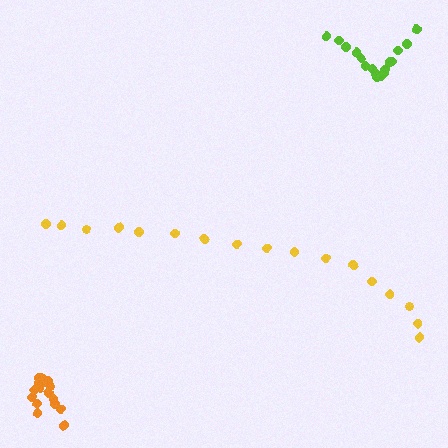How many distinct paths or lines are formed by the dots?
There are 3 distinct paths.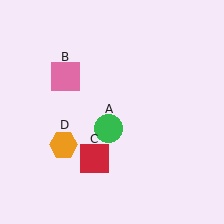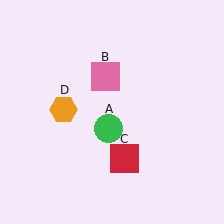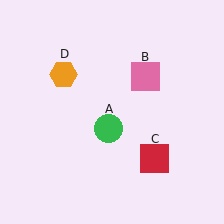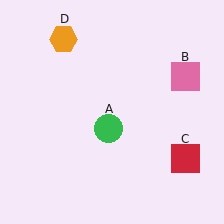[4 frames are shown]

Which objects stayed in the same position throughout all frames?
Green circle (object A) remained stationary.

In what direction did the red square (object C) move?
The red square (object C) moved right.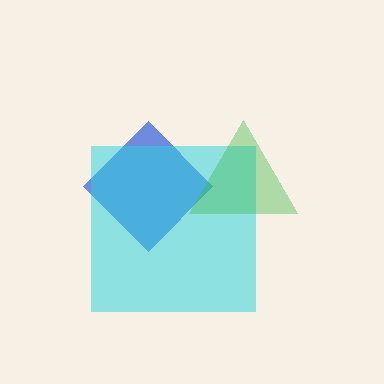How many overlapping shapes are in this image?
There are 3 overlapping shapes in the image.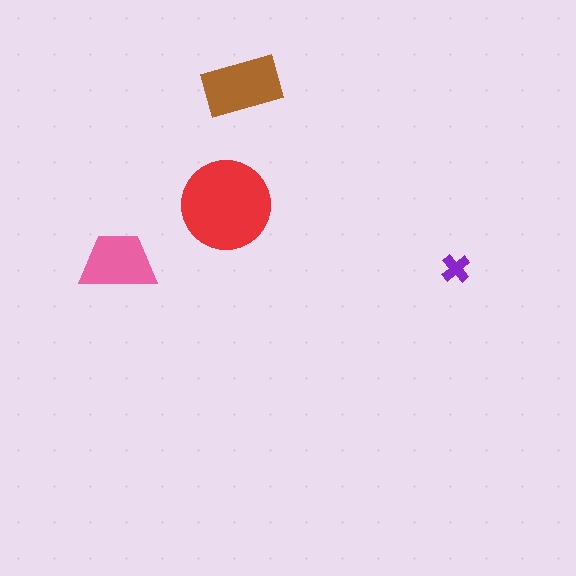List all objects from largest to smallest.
The red circle, the brown rectangle, the pink trapezoid, the purple cross.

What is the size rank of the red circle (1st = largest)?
1st.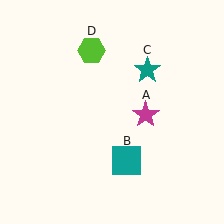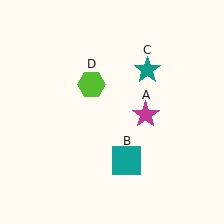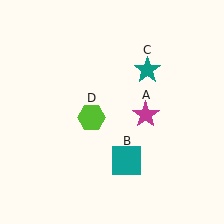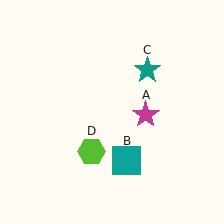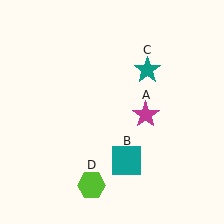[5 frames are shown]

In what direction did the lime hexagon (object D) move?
The lime hexagon (object D) moved down.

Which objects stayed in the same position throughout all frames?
Magenta star (object A) and teal square (object B) and teal star (object C) remained stationary.